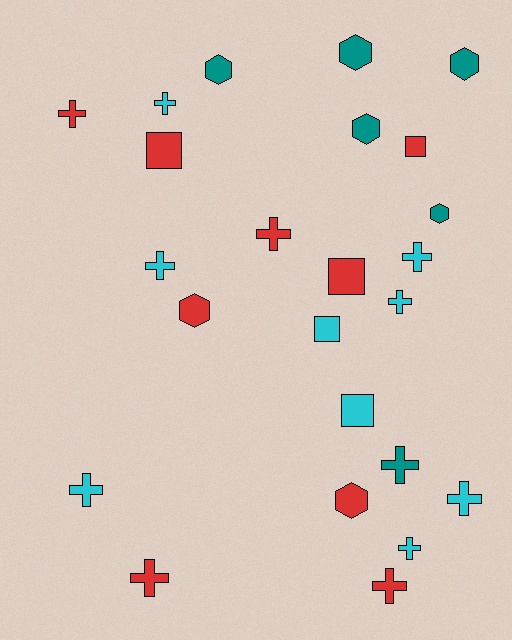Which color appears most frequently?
Red, with 9 objects.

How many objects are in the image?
There are 24 objects.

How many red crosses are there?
There are 4 red crosses.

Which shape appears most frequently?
Cross, with 12 objects.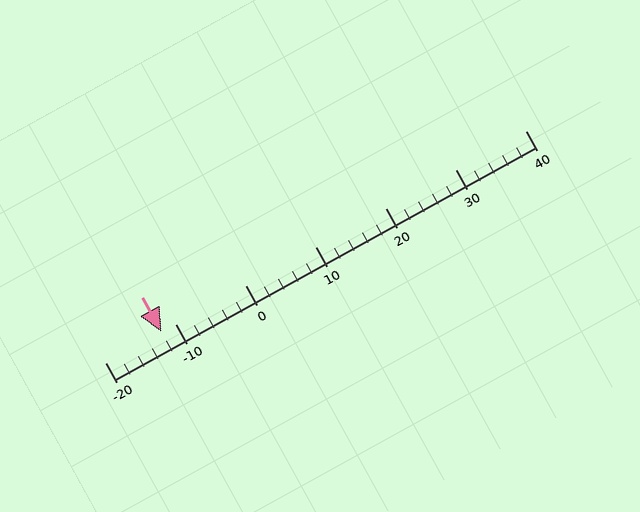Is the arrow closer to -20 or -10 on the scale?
The arrow is closer to -10.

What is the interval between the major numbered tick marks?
The major tick marks are spaced 10 units apart.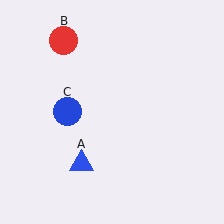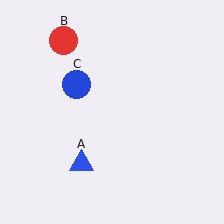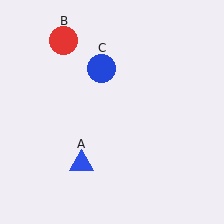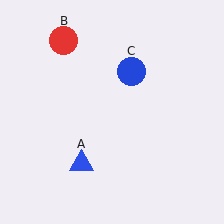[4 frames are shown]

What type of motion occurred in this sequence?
The blue circle (object C) rotated clockwise around the center of the scene.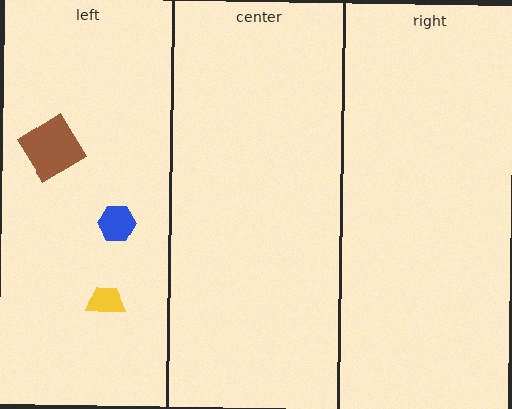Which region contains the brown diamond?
The left region.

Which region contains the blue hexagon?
The left region.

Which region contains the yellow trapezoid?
The left region.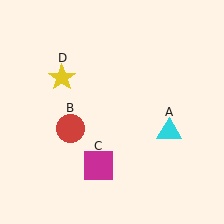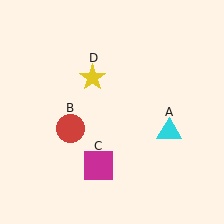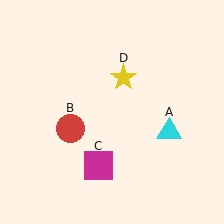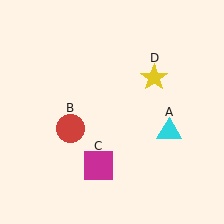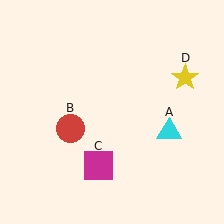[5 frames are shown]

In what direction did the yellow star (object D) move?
The yellow star (object D) moved right.